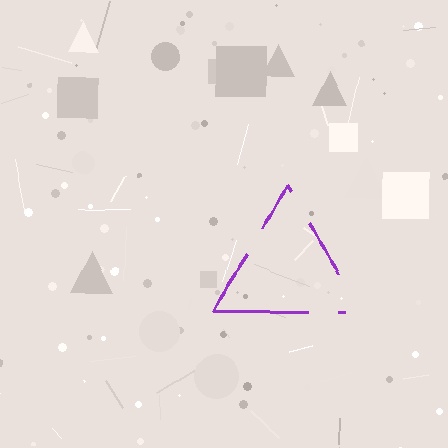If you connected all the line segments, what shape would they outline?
They would outline a triangle.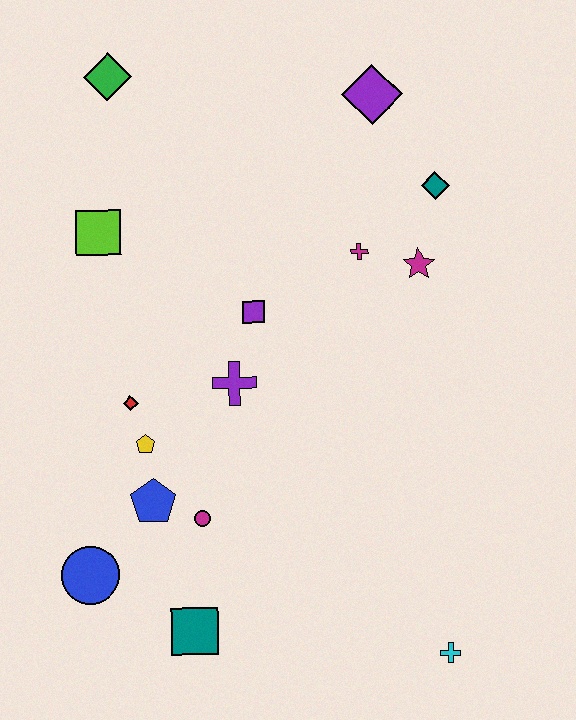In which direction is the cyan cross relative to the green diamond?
The cyan cross is below the green diamond.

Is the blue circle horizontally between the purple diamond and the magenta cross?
No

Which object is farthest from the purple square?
The cyan cross is farthest from the purple square.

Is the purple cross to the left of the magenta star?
Yes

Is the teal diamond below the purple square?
No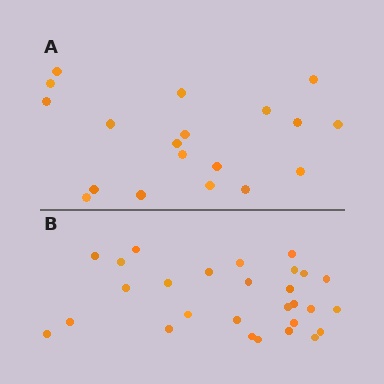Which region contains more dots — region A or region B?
Region B (the bottom region) has more dots.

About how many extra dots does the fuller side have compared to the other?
Region B has roughly 8 or so more dots than region A.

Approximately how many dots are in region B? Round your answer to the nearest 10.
About 30 dots. (The exact count is 28, which rounds to 30.)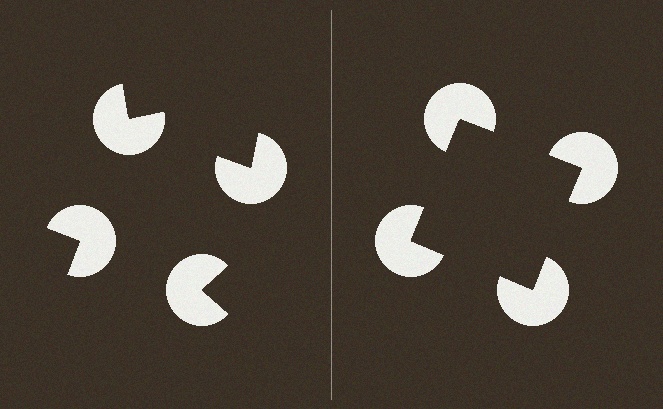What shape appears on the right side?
An illusory square.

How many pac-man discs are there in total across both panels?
8 — 4 on each side.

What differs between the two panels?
The pac-man discs are positioned identically on both sides; only the wedge orientations differ. On the right they align to a square; on the left they are misaligned.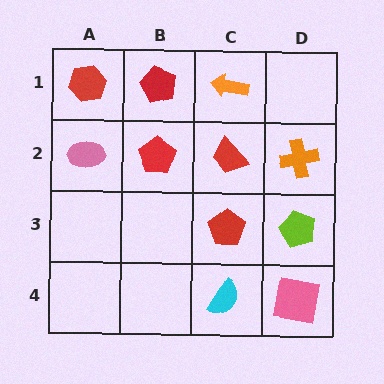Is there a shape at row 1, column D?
No, that cell is empty.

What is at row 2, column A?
A pink ellipse.